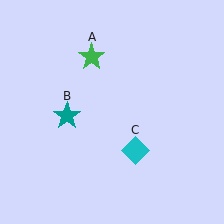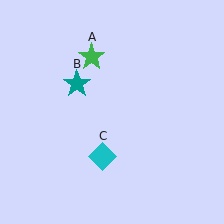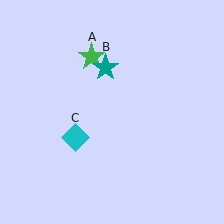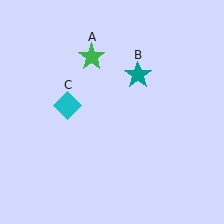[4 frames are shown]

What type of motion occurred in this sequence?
The teal star (object B), cyan diamond (object C) rotated clockwise around the center of the scene.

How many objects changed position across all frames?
2 objects changed position: teal star (object B), cyan diamond (object C).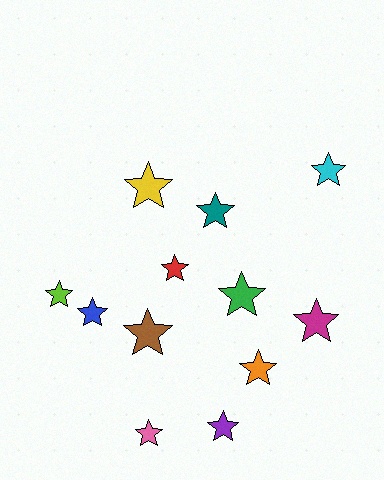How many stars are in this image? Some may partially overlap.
There are 12 stars.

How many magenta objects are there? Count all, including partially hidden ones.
There is 1 magenta object.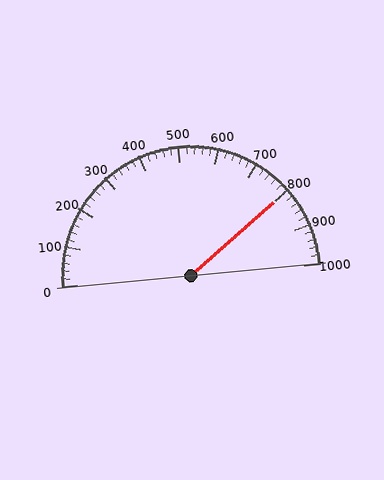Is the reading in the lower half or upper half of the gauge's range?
The reading is in the upper half of the range (0 to 1000).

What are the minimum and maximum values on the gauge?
The gauge ranges from 0 to 1000.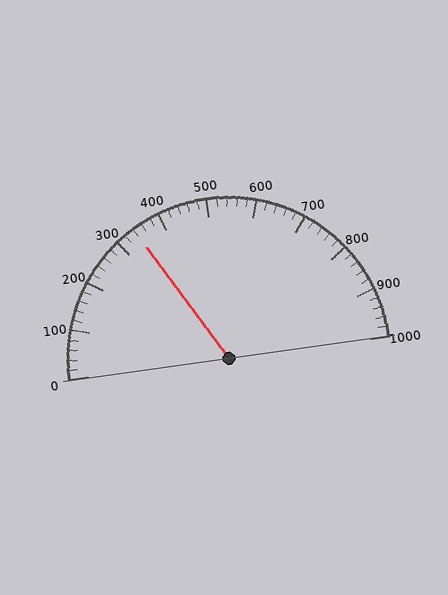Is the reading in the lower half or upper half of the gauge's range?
The reading is in the lower half of the range (0 to 1000).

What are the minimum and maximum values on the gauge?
The gauge ranges from 0 to 1000.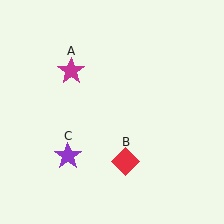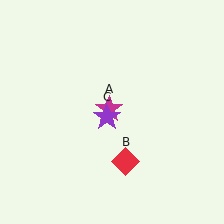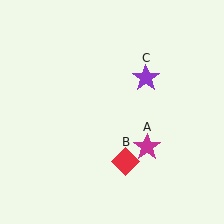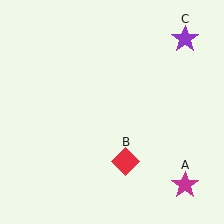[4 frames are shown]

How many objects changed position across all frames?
2 objects changed position: magenta star (object A), purple star (object C).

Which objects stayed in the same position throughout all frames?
Red diamond (object B) remained stationary.